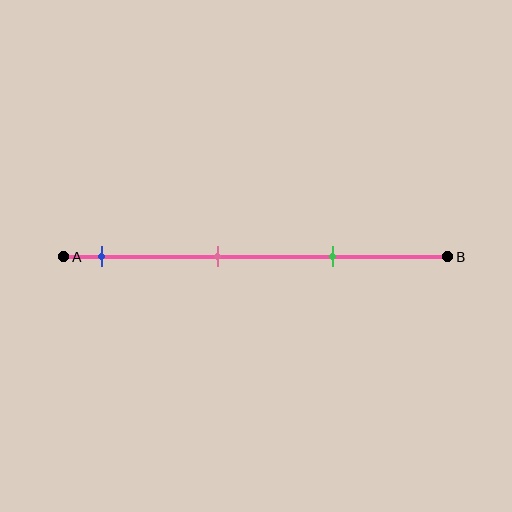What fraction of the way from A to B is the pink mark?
The pink mark is approximately 40% (0.4) of the way from A to B.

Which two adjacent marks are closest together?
The pink and green marks are the closest adjacent pair.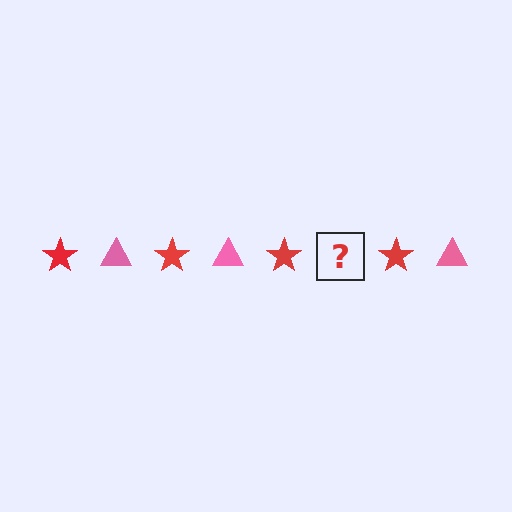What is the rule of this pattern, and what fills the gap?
The rule is that the pattern alternates between red star and pink triangle. The gap should be filled with a pink triangle.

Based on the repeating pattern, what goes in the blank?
The blank should be a pink triangle.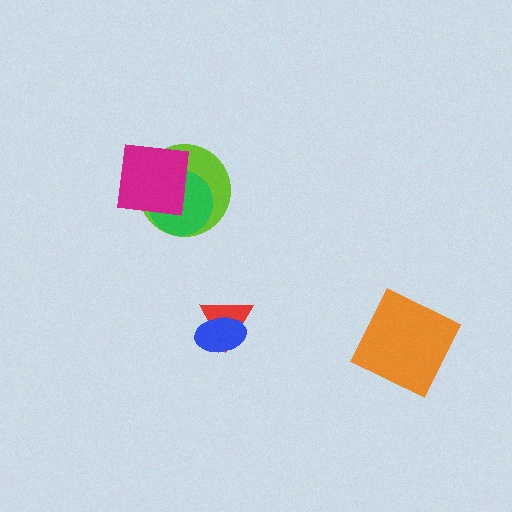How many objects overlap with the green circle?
2 objects overlap with the green circle.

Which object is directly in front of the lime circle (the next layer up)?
The green circle is directly in front of the lime circle.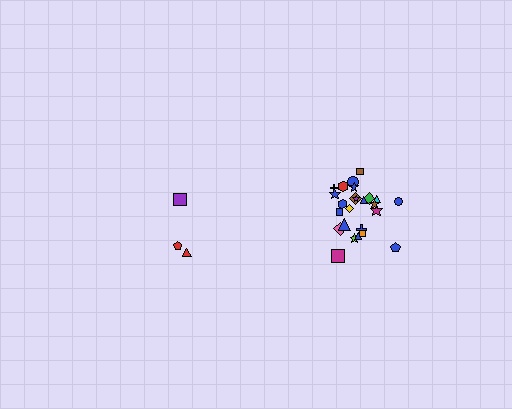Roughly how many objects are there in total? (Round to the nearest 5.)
Roughly 30 objects in total.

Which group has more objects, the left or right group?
The right group.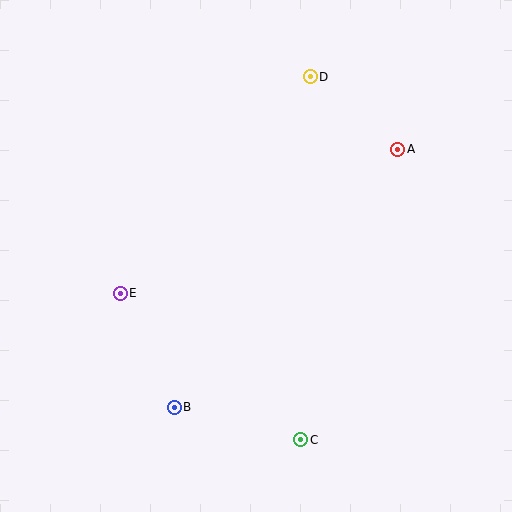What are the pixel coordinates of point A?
Point A is at (398, 149).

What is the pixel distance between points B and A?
The distance between B and A is 341 pixels.